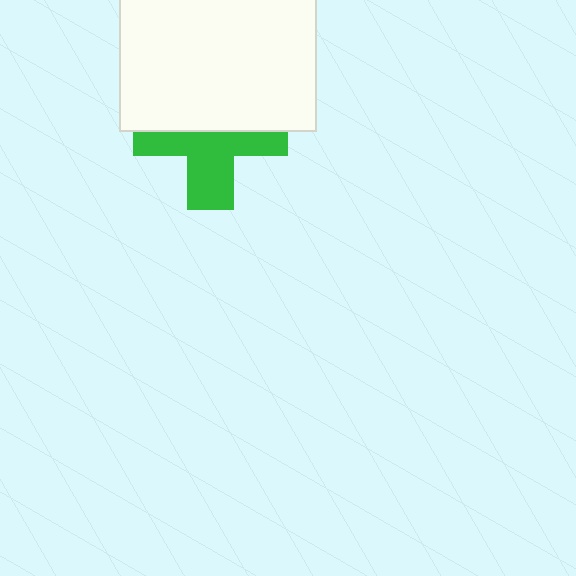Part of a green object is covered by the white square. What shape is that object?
It is a cross.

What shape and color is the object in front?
The object in front is a white square.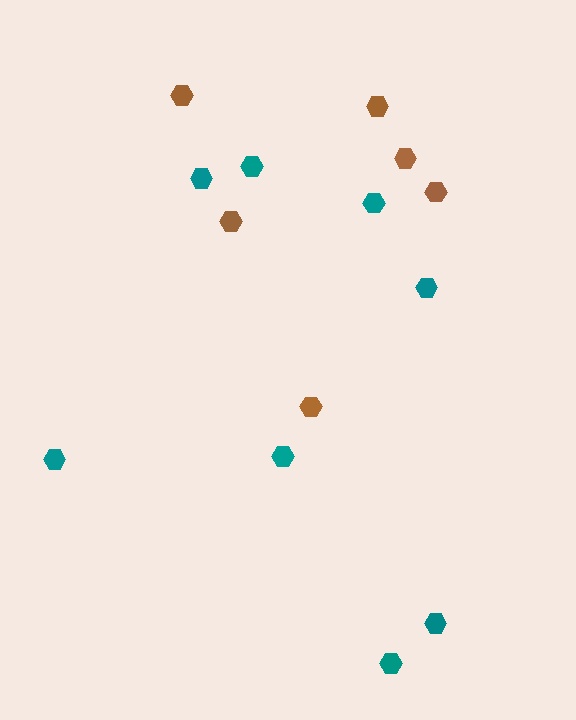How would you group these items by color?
There are 2 groups: one group of brown hexagons (6) and one group of teal hexagons (8).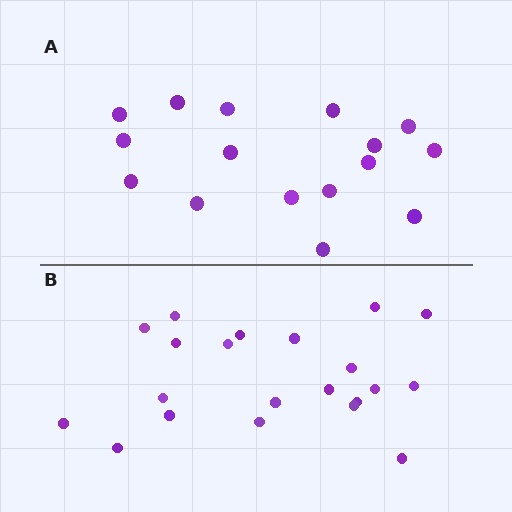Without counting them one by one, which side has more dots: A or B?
Region B (the bottom region) has more dots.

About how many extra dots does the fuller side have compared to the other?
Region B has about 5 more dots than region A.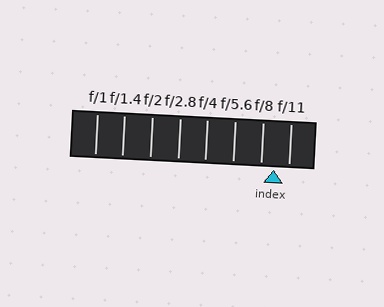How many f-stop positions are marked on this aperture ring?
There are 8 f-stop positions marked.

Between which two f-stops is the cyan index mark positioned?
The index mark is between f/8 and f/11.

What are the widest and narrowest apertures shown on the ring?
The widest aperture shown is f/1 and the narrowest is f/11.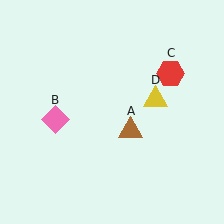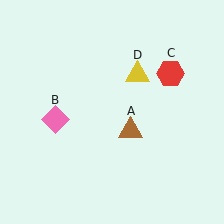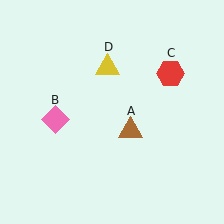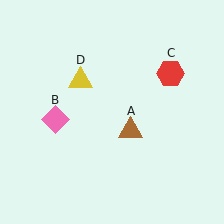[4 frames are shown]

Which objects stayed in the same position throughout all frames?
Brown triangle (object A) and pink diamond (object B) and red hexagon (object C) remained stationary.